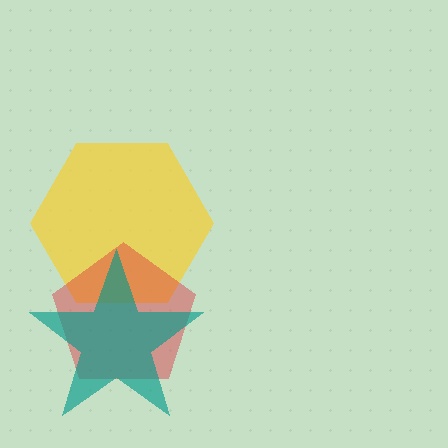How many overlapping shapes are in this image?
There are 3 overlapping shapes in the image.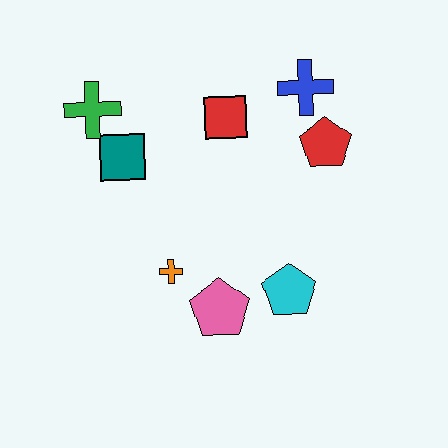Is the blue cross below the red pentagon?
No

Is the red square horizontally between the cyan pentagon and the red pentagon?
No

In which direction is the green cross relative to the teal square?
The green cross is above the teal square.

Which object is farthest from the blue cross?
The pink pentagon is farthest from the blue cross.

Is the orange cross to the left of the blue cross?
Yes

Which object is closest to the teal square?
The green cross is closest to the teal square.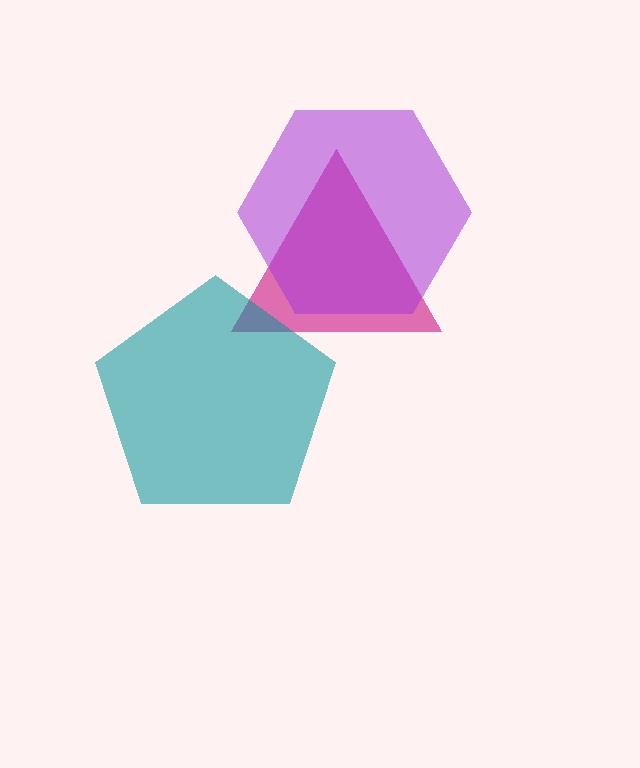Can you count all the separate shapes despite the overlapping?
Yes, there are 3 separate shapes.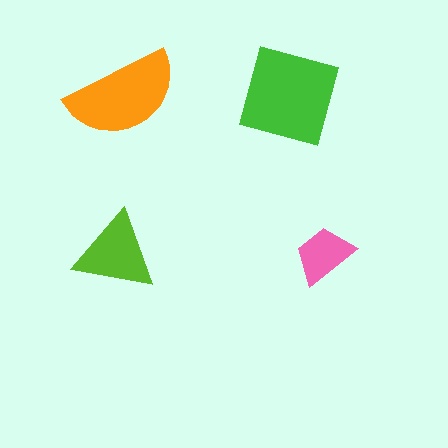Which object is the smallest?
The pink trapezoid.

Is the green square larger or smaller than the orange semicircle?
Larger.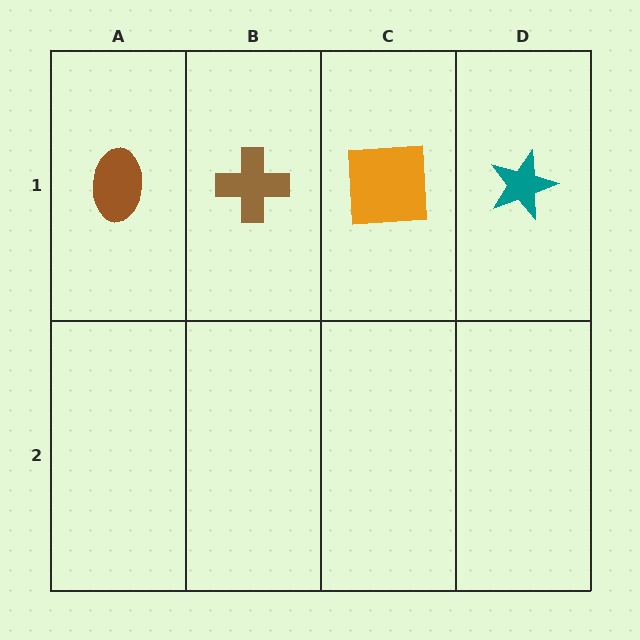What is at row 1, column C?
An orange square.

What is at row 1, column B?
A brown cross.